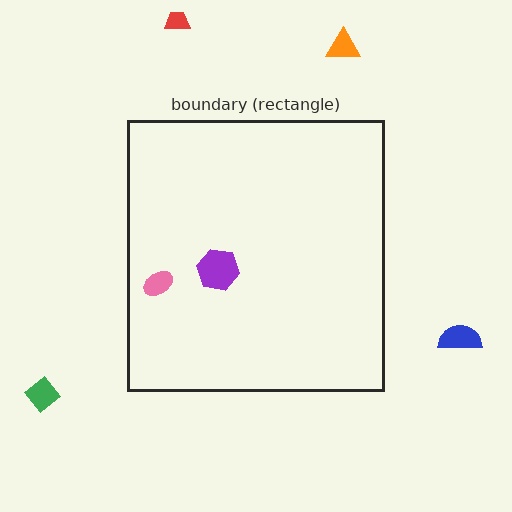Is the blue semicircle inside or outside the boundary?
Outside.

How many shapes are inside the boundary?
2 inside, 4 outside.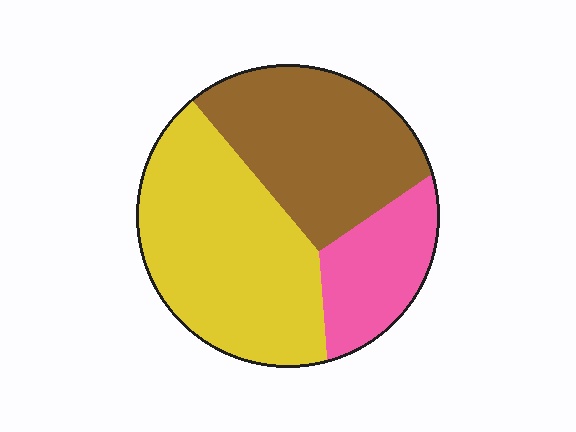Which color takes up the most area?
Yellow, at roughly 45%.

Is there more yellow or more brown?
Yellow.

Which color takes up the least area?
Pink, at roughly 20%.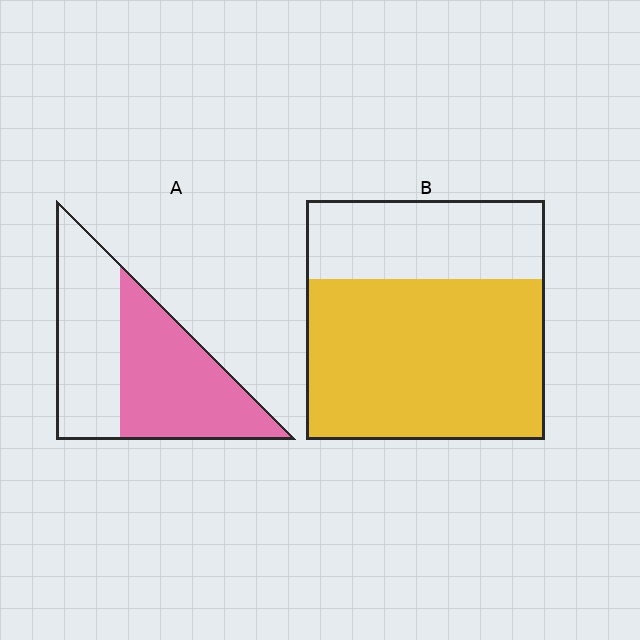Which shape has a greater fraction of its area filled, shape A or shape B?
Shape B.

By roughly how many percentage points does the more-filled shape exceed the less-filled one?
By roughly 15 percentage points (B over A).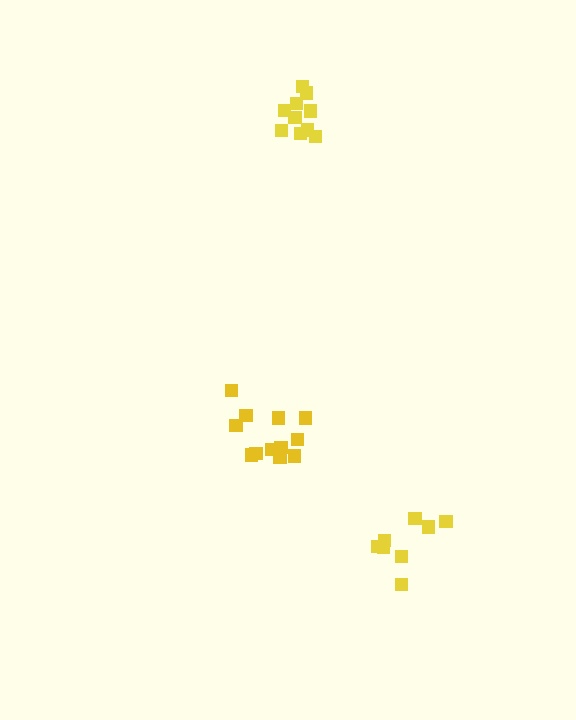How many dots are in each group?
Group 1: 10 dots, Group 2: 12 dots, Group 3: 8 dots (30 total).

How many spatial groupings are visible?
There are 3 spatial groupings.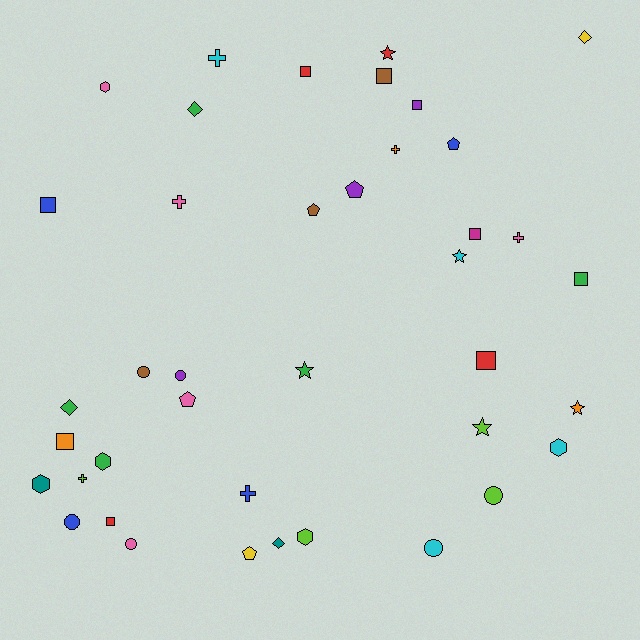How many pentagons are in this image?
There are 5 pentagons.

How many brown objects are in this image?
There are 3 brown objects.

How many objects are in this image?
There are 40 objects.